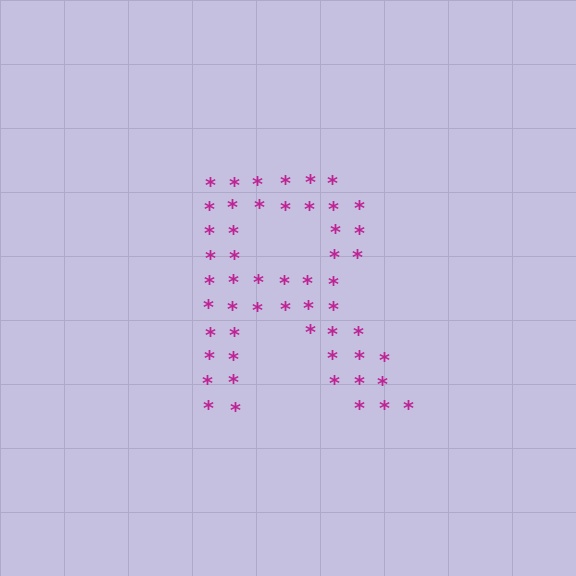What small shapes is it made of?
It is made of small asterisks.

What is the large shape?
The large shape is the letter R.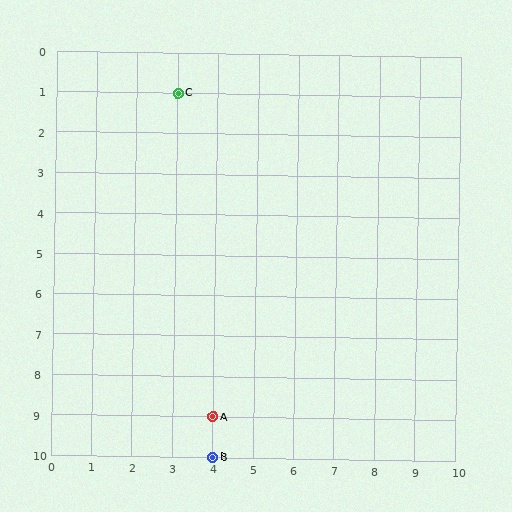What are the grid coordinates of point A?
Point A is at grid coordinates (4, 9).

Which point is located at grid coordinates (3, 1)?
Point C is at (3, 1).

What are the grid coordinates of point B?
Point B is at grid coordinates (4, 10).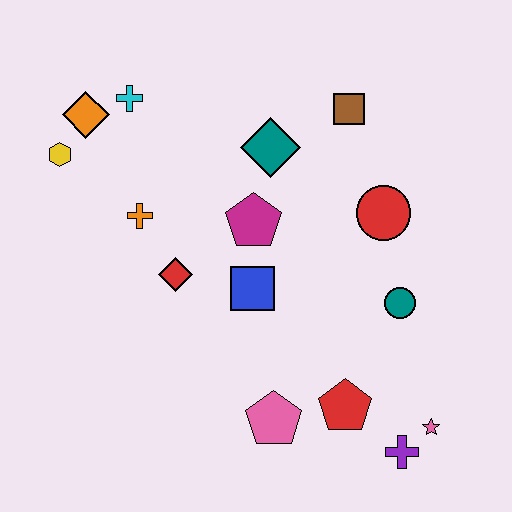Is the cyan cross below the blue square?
No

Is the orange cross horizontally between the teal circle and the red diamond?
No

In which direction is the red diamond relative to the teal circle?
The red diamond is to the left of the teal circle.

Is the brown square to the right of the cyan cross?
Yes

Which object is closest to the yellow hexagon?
The orange diamond is closest to the yellow hexagon.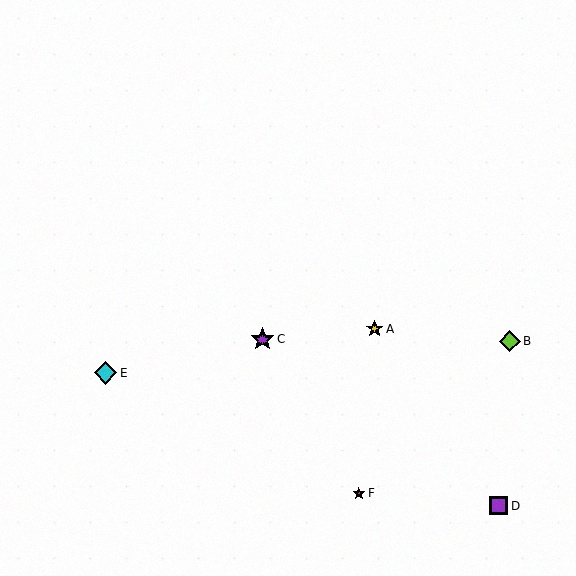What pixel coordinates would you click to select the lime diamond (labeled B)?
Click at (510, 341) to select the lime diamond B.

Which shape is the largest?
The purple star (labeled C) is the largest.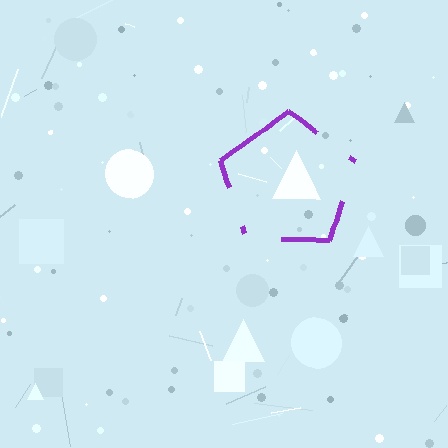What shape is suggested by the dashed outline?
The dashed outline suggests a pentagon.